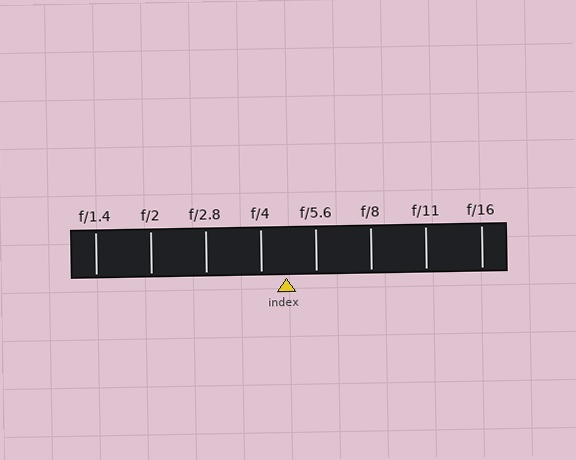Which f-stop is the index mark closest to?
The index mark is closest to f/4.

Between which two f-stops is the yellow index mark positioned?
The index mark is between f/4 and f/5.6.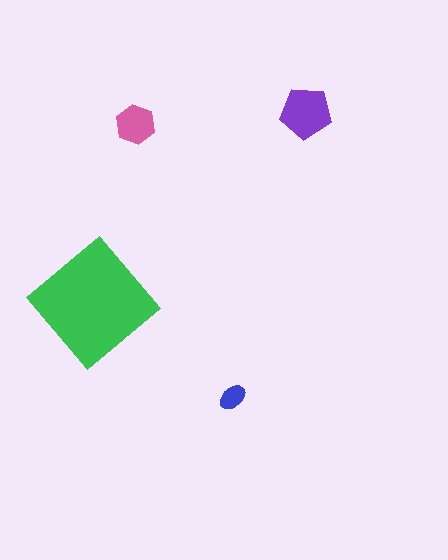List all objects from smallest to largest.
The blue ellipse, the pink hexagon, the purple pentagon, the green diamond.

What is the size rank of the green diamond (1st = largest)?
1st.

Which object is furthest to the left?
The green diamond is leftmost.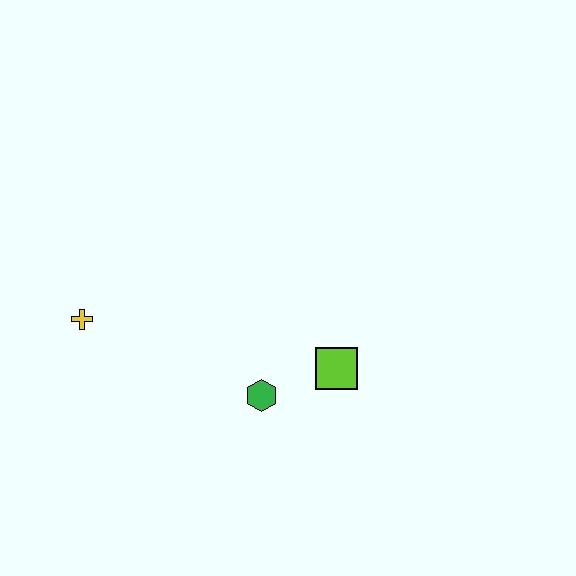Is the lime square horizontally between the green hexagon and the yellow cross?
No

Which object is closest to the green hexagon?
The lime square is closest to the green hexagon.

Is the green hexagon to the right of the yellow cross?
Yes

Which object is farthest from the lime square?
The yellow cross is farthest from the lime square.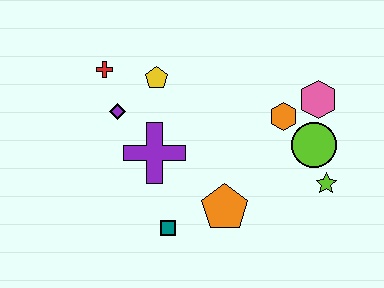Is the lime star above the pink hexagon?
No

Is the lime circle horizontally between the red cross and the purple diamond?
No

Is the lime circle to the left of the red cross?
No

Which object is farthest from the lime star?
The red cross is farthest from the lime star.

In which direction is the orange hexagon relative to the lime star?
The orange hexagon is above the lime star.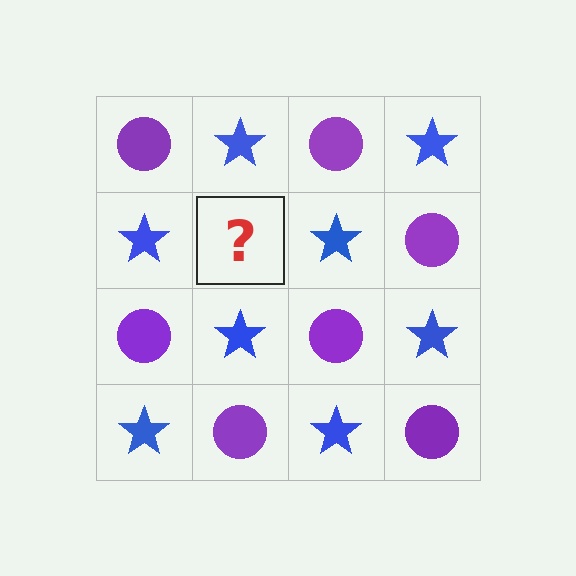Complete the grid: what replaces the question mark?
The question mark should be replaced with a purple circle.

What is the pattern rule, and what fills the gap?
The rule is that it alternates purple circle and blue star in a checkerboard pattern. The gap should be filled with a purple circle.